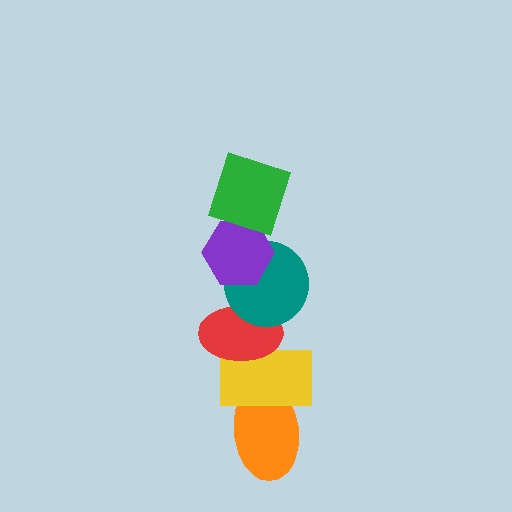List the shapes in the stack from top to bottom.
From top to bottom: the green square, the purple hexagon, the teal circle, the red ellipse, the yellow rectangle, the orange ellipse.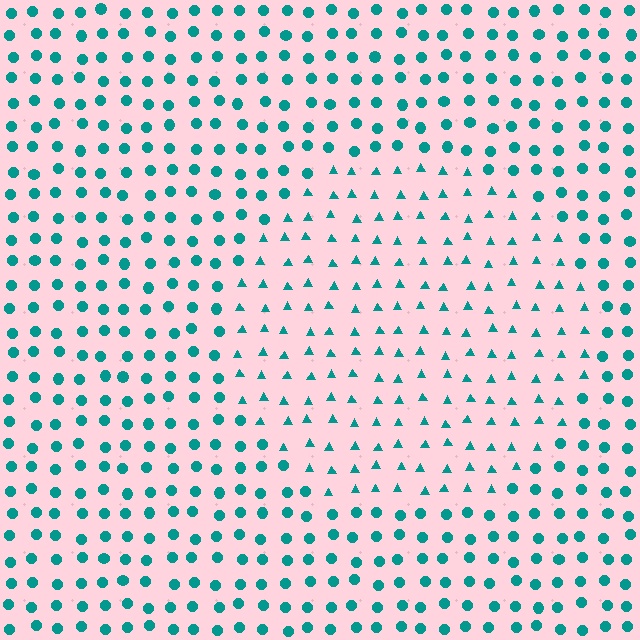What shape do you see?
I see a circle.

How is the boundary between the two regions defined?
The boundary is defined by a change in element shape: triangles inside vs. circles outside. All elements share the same color and spacing.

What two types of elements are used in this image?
The image uses triangles inside the circle region and circles outside it.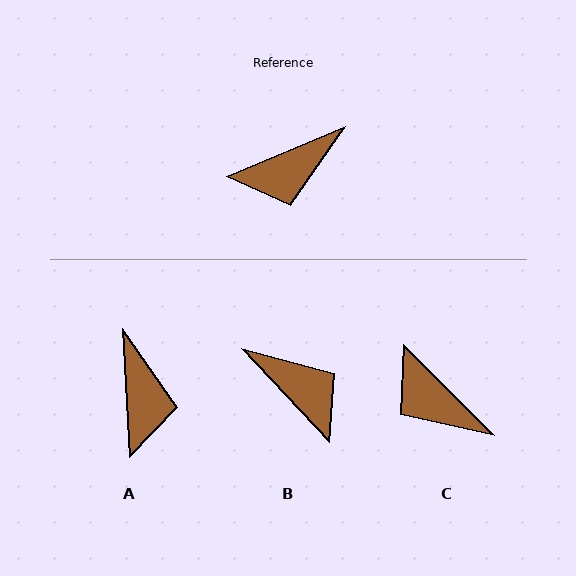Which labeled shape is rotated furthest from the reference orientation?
B, about 110 degrees away.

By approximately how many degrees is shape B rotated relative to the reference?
Approximately 110 degrees counter-clockwise.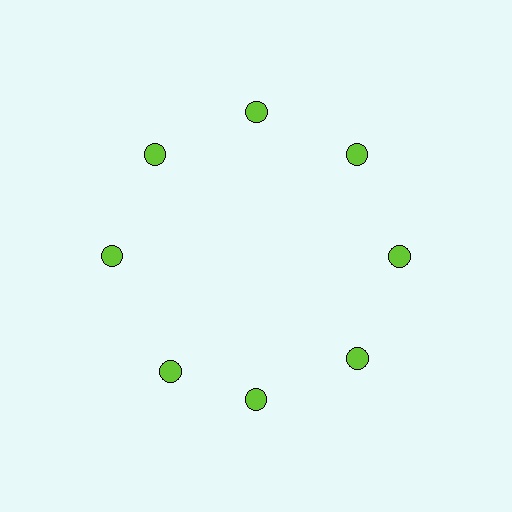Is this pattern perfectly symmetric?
No. The 8 lime circles are arranged in a ring, but one element near the 8 o'clock position is rotated out of alignment along the ring, breaking the 8-fold rotational symmetry.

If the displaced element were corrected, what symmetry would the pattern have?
It would have 8-fold rotational symmetry — the pattern would map onto itself every 45 degrees.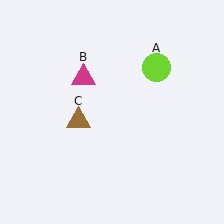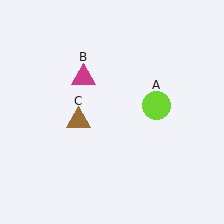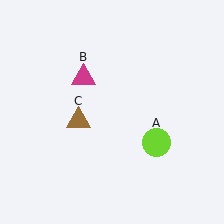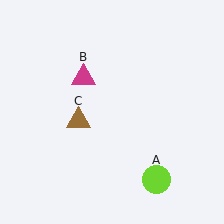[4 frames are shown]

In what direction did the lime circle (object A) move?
The lime circle (object A) moved down.